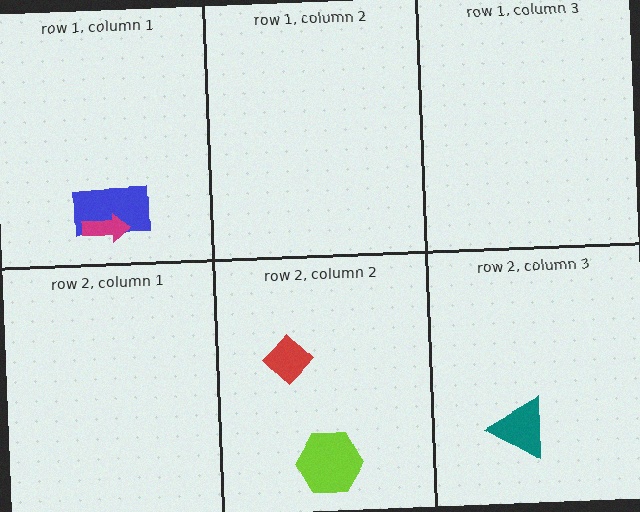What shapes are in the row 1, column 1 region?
The blue rectangle, the magenta arrow.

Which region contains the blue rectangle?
The row 1, column 1 region.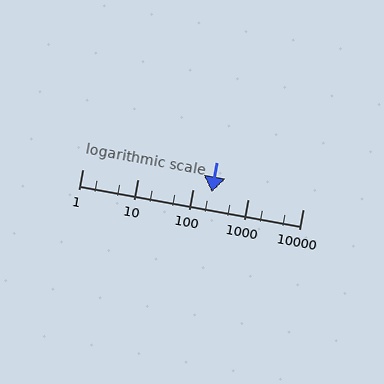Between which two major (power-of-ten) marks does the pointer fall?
The pointer is between 100 and 1000.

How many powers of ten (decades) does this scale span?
The scale spans 4 decades, from 1 to 10000.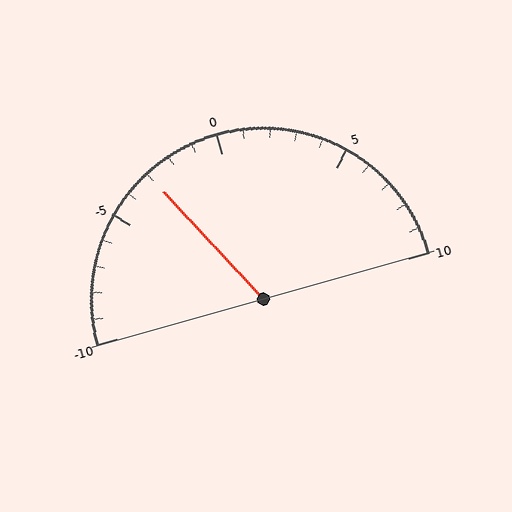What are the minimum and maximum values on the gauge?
The gauge ranges from -10 to 10.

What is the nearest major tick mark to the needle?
The nearest major tick mark is -5.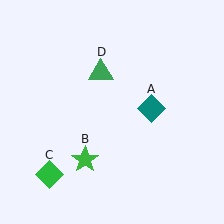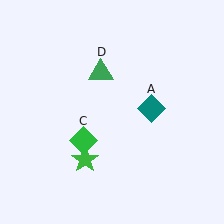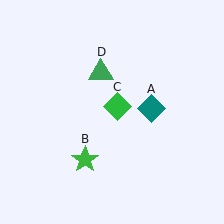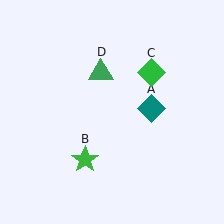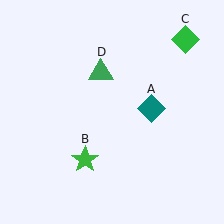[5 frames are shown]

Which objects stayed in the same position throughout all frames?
Teal diamond (object A) and green star (object B) and green triangle (object D) remained stationary.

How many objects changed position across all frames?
1 object changed position: green diamond (object C).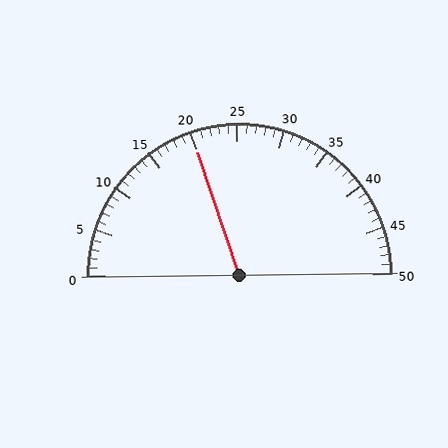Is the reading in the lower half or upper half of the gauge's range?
The reading is in the lower half of the range (0 to 50).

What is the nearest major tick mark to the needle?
The nearest major tick mark is 20.